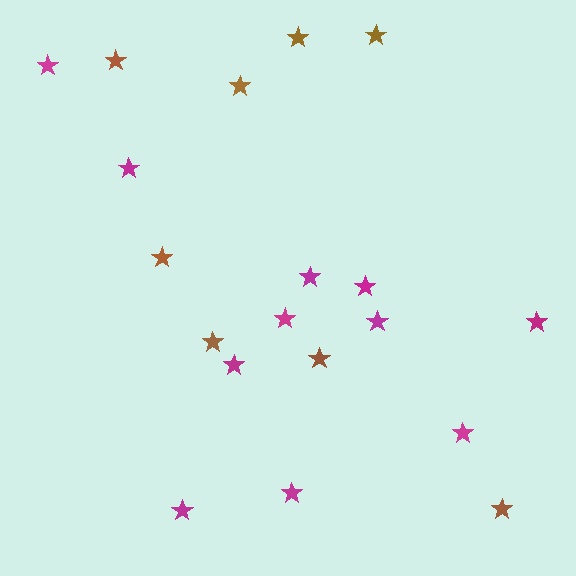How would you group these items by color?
There are 2 groups: one group of magenta stars (11) and one group of brown stars (8).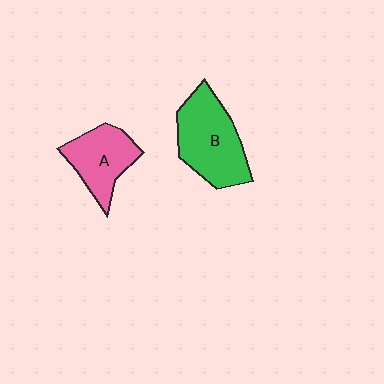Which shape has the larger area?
Shape B (green).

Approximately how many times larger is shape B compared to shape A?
Approximately 1.4 times.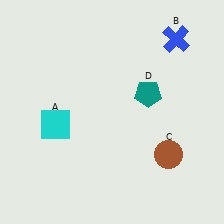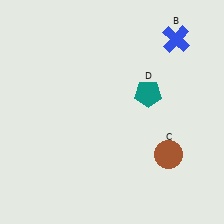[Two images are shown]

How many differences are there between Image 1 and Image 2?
There is 1 difference between the two images.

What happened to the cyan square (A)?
The cyan square (A) was removed in Image 2. It was in the bottom-left area of Image 1.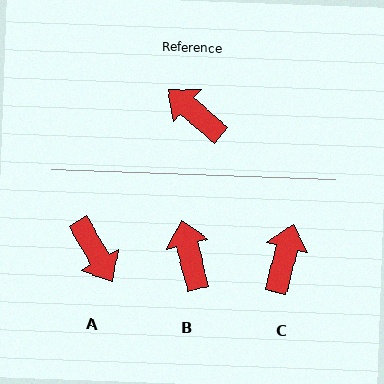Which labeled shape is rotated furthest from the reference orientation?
A, about 160 degrees away.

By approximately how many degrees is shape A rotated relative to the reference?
Approximately 160 degrees counter-clockwise.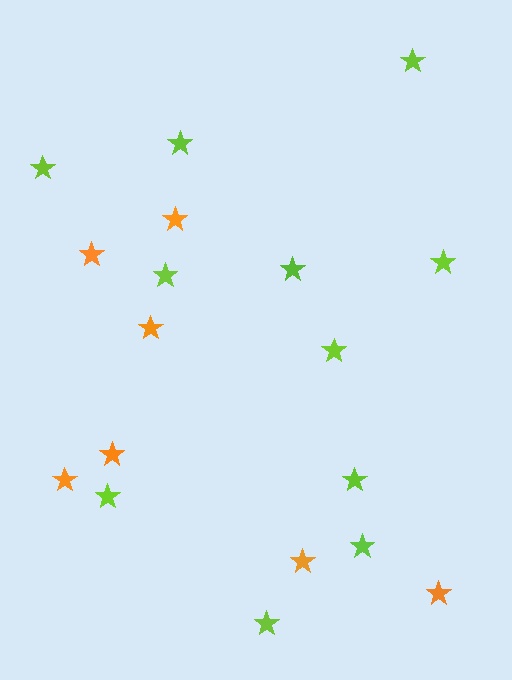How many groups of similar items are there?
There are 2 groups: one group of lime stars (11) and one group of orange stars (7).